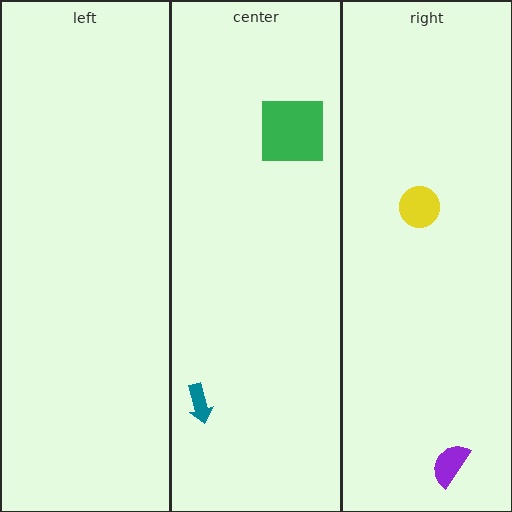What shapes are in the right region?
The purple semicircle, the yellow circle.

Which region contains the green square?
The center region.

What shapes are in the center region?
The teal arrow, the green square.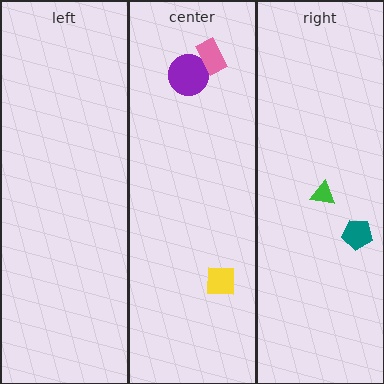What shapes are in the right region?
The green triangle, the teal pentagon.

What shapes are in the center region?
The yellow square, the purple circle, the pink rectangle.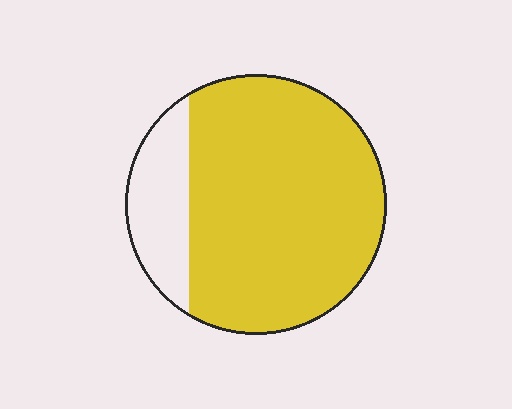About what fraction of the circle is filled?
About four fifths (4/5).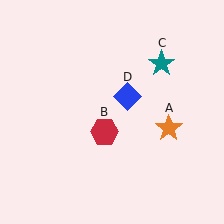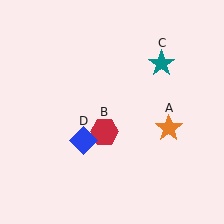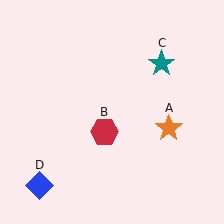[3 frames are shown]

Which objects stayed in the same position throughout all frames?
Orange star (object A) and red hexagon (object B) and teal star (object C) remained stationary.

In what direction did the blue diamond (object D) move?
The blue diamond (object D) moved down and to the left.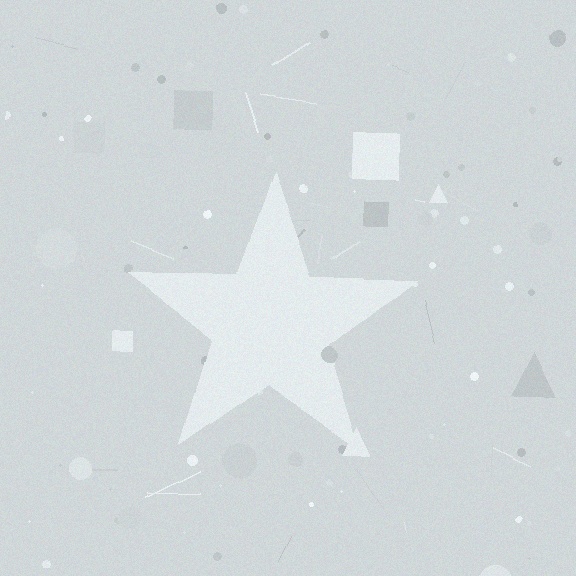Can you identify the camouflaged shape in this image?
The camouflaged shape is a star.